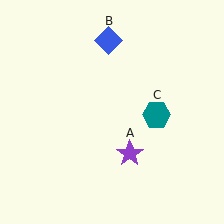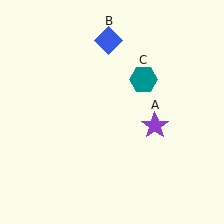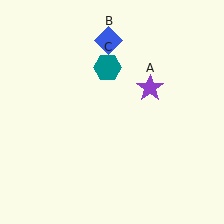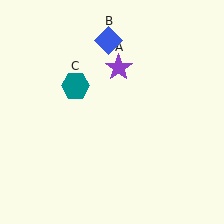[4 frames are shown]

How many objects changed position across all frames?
2 objects changed position: purple star (object A), teal hexagon (object C).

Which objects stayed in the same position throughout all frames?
Blue diamond (object B) remained stationary.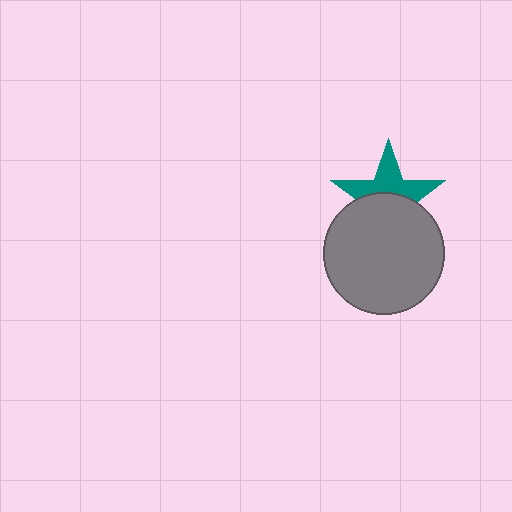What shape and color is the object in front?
The object in front is a gray circle.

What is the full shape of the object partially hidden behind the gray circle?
The partially hidden object is a teal star.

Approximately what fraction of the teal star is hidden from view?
Roughly 52% of the teal star is hidden behind the gray circle.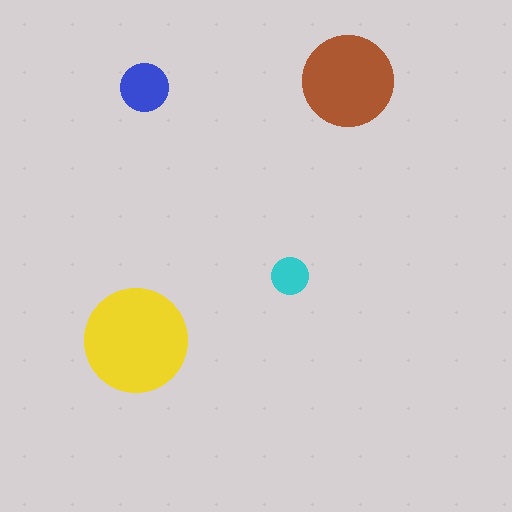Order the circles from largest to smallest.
the yellow one, the brown one, the blue one, the cyan one.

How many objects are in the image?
There are 4 objects in the image.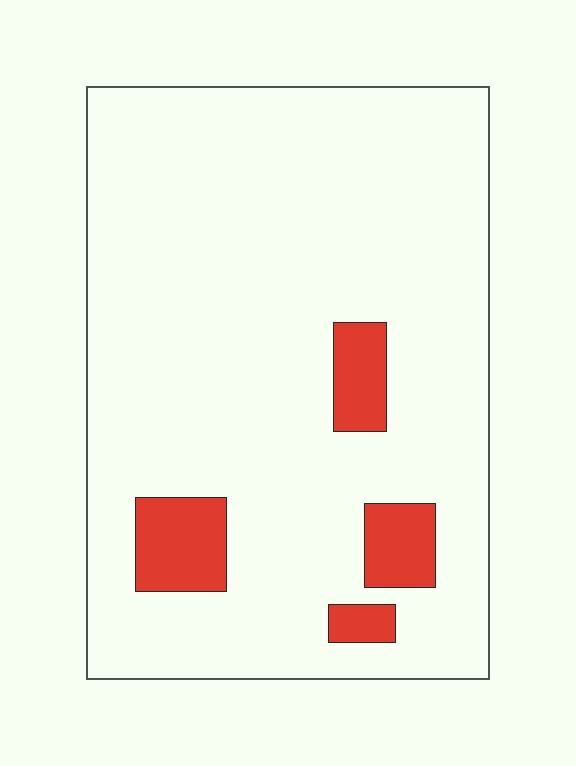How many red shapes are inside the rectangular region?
4.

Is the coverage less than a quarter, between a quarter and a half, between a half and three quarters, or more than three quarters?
Less than a quarter.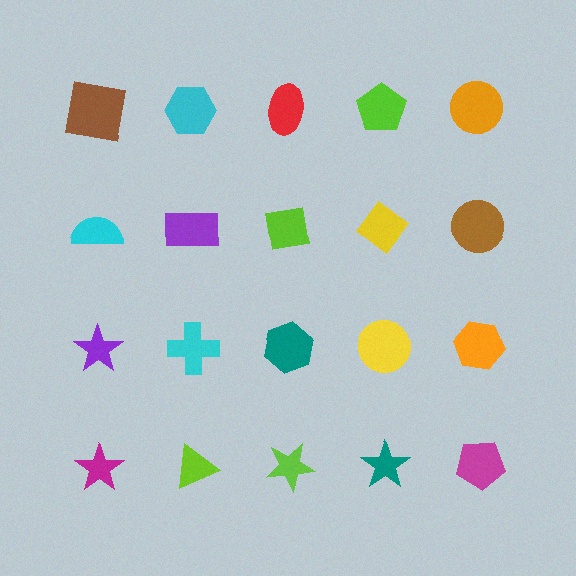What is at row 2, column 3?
A lime square.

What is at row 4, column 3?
A lime star.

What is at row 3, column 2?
A cyan cross.